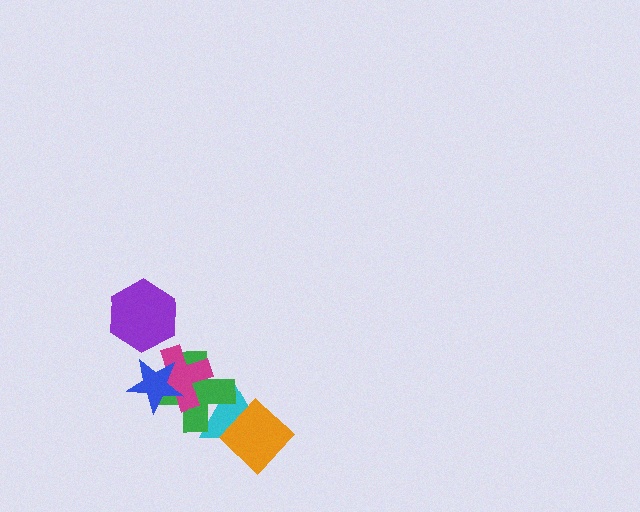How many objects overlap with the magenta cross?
2 objects overlap with the magenta cross.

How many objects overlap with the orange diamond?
1 object overlaps with the orange diamond.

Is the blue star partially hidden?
No, no other shape covers it.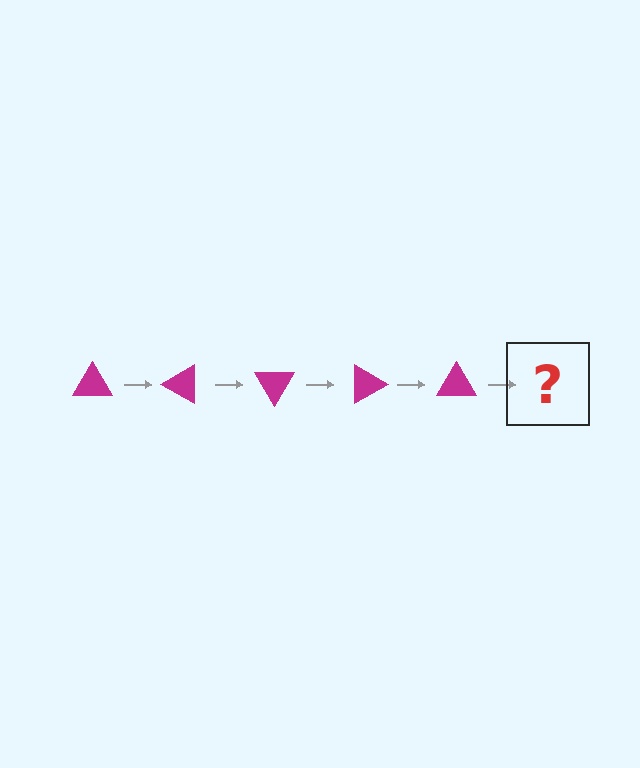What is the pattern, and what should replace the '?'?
The pattern is that the triangle rotates 30 degrees each step. The '?' should be a magenta triangle rotated 150 degrees.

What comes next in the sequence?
The next element should be a magenta triangle rotated 150 degrees.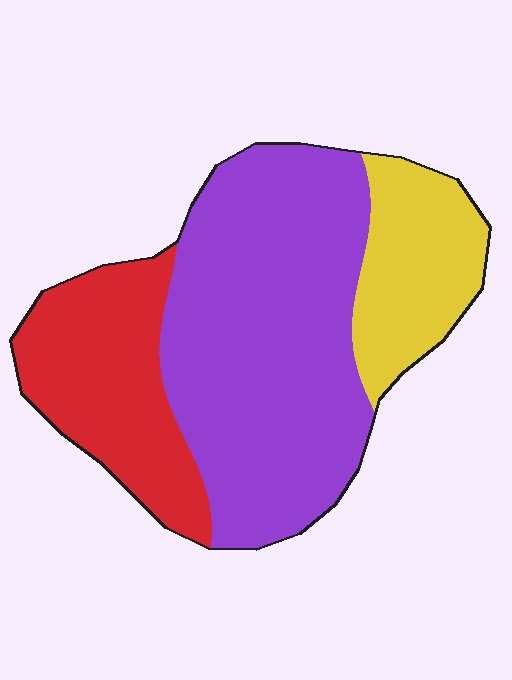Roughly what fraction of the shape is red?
Red covers roughly 25% of the shape.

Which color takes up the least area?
Yellow, at roughly 20%.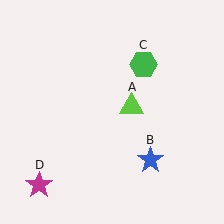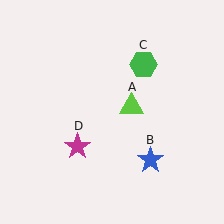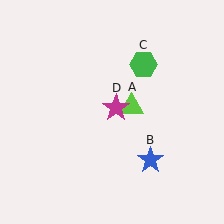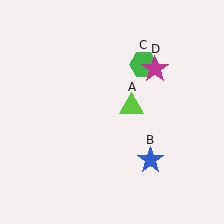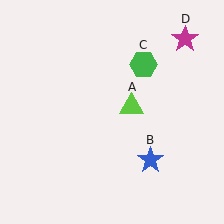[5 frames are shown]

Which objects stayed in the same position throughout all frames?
Lime triangle (object A) and blue star (object B) and green hexagon (object C) remained stationary.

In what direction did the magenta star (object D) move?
The magenta star (object D) moved up and to the right.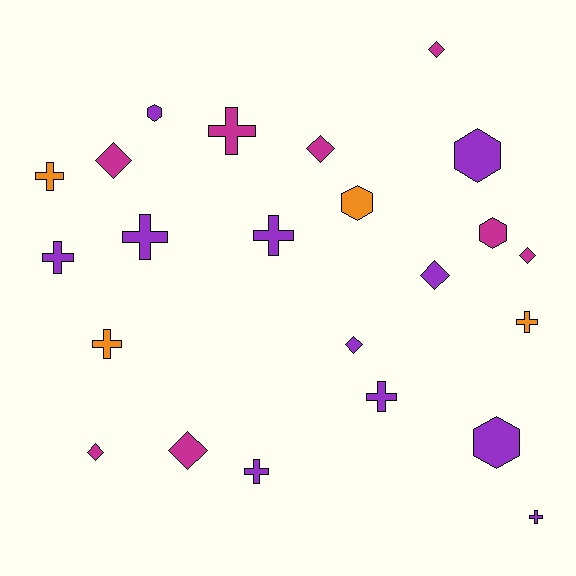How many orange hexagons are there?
There is 1 orange hexagon.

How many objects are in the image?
There are 23 objects.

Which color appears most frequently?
Purple, with 11 objects.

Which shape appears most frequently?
Cross, with 10 objects.